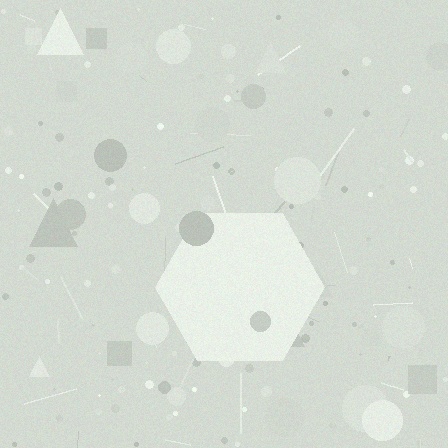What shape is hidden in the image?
A hexagon is hidden in the image.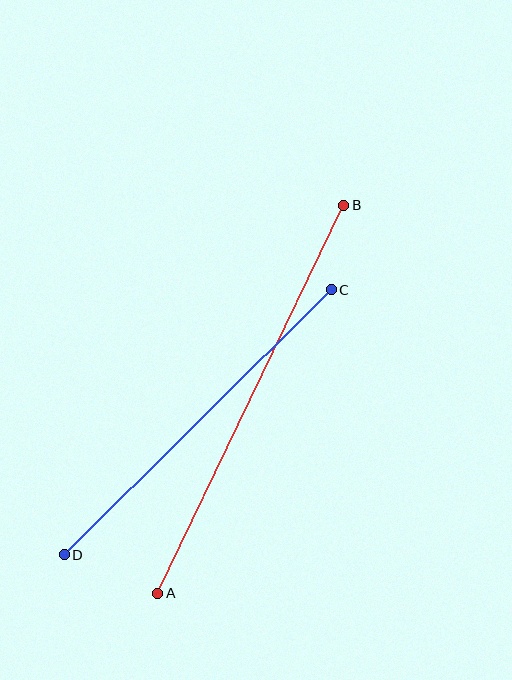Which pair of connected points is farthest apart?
Points A and B are farthest apart.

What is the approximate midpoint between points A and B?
The midpoint is at approximately (251, 399) pixels.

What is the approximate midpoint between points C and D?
The midpoint is at approximately (198, 422) pixels.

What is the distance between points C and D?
The distance is approximately 376 pixels.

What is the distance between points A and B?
The distance is approximately 431 pixels.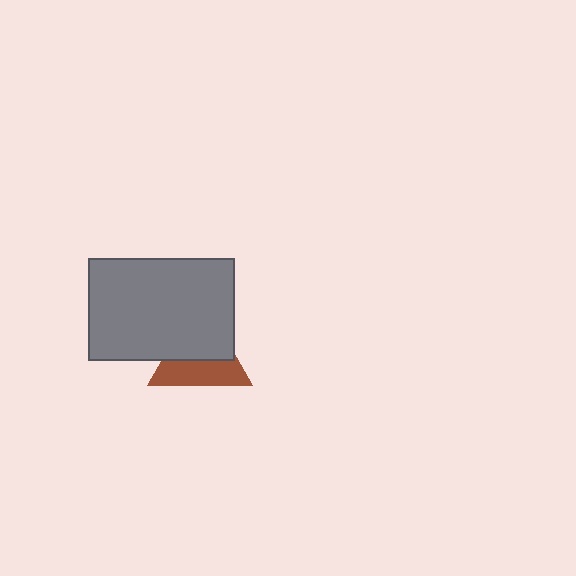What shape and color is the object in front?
The object in front is a gray rectangle.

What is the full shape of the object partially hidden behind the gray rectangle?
The partially hidden object is a brown triangle.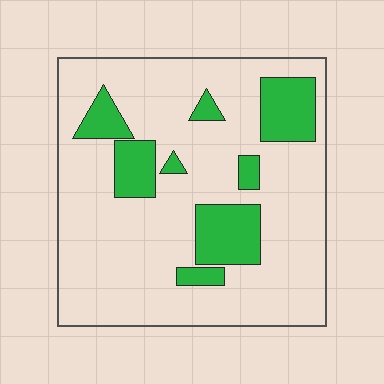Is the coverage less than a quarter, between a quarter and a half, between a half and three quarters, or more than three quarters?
Less than a quarter.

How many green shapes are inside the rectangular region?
8.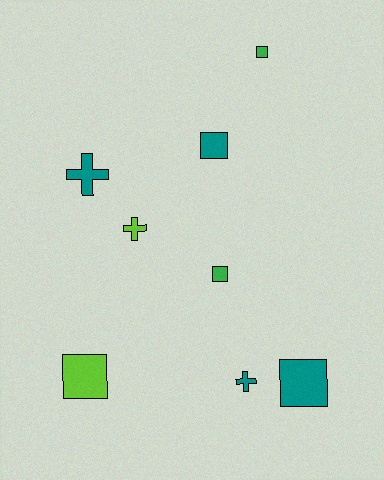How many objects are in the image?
There are 8 objects.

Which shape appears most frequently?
Square, with 5 objects.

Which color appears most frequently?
Teal, with 4 objects.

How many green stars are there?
There are no green stars.